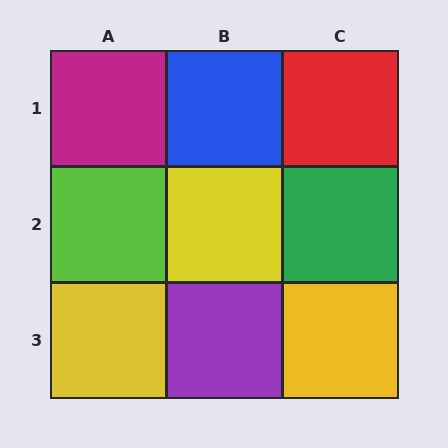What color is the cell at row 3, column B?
Purple.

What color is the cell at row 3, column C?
Yellow.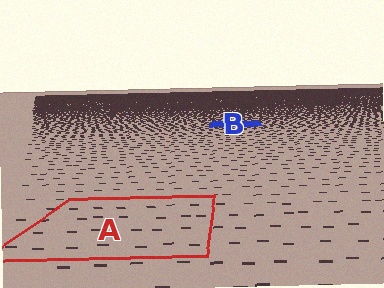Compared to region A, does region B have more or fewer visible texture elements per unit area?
Region B has more texture elements per unit area — they are packed more densely because it is farther away.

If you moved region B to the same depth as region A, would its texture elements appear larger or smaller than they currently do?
They would appear larger. At a closer depth, the same texture elements are projected at a bigger on-screen size.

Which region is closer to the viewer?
Region A is closer. The texture elements there are larger and more spread out.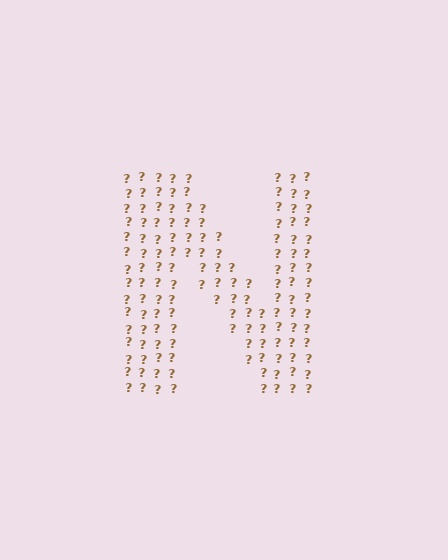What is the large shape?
The large shape is the letter N.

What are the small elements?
The small elements are question marks.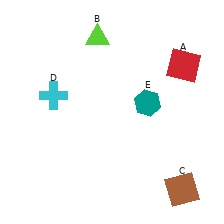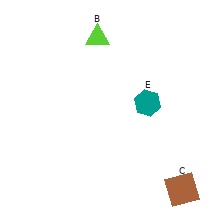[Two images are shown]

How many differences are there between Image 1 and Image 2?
There are 2 differences between the two images.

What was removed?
The red square (A), the cyan cross (D) were removed in Image 2.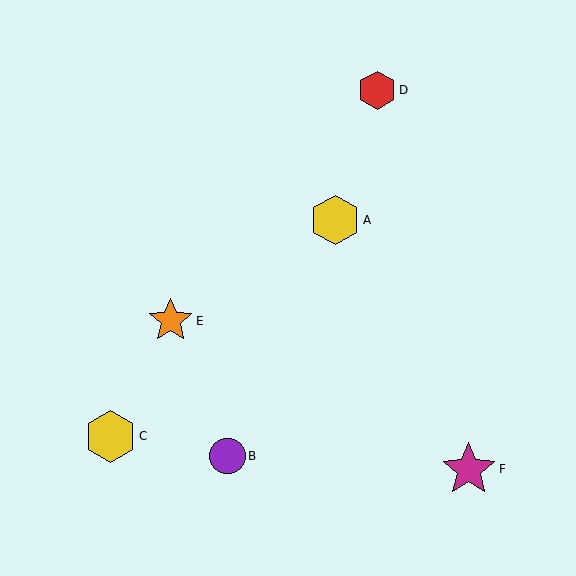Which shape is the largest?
The magenta star (labeled F) is the largest.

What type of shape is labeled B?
Shape B is a purple circle.